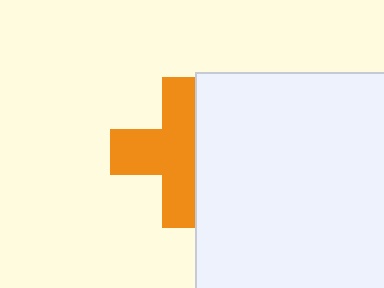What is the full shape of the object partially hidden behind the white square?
The partially hidden object is an orange cross.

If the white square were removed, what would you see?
You would see the complete orange cross.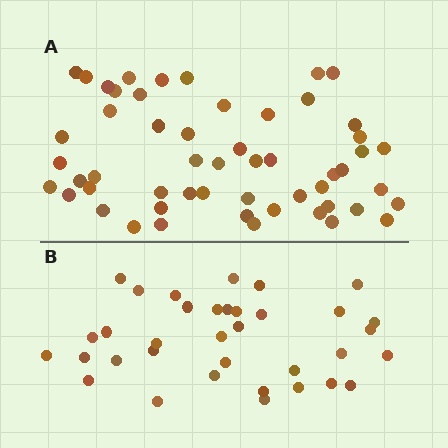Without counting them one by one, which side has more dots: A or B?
Region A (the top region) has more dots.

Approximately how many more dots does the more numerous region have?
Region A has approximately 20 more dots than region B.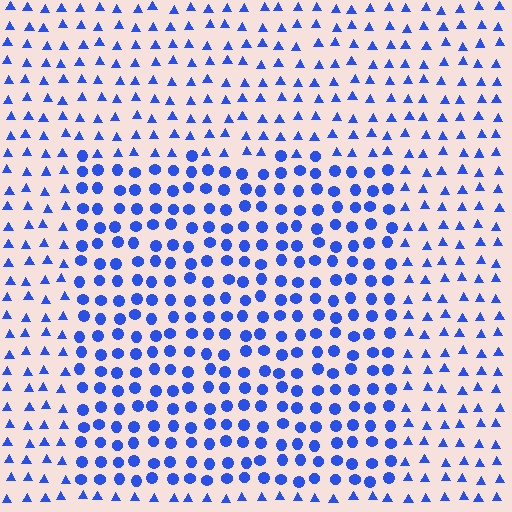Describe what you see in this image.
The image is filled with small blue elements arranged in a uniform grid. A rectangle-shaped region contains circles, while the surrounding area contains triangles. The boundary is defined purely by the change in element shape.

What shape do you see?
I see a rectangle.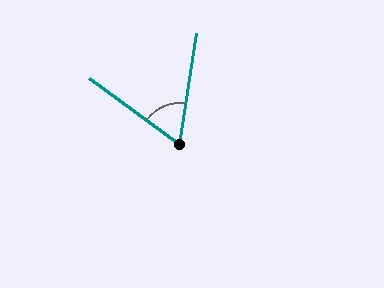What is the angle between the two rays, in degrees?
Approximately 63 degrees.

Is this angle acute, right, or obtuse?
It is acute.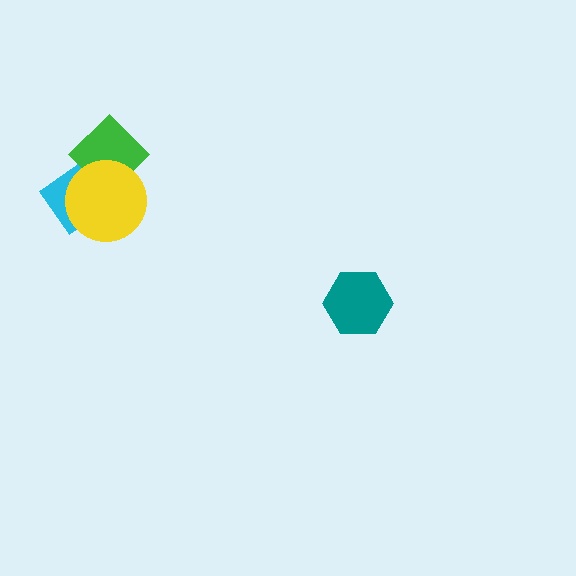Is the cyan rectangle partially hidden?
Yes, it is partially covered by another shape.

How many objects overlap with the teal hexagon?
0 objects overlap with the teal hexagon.